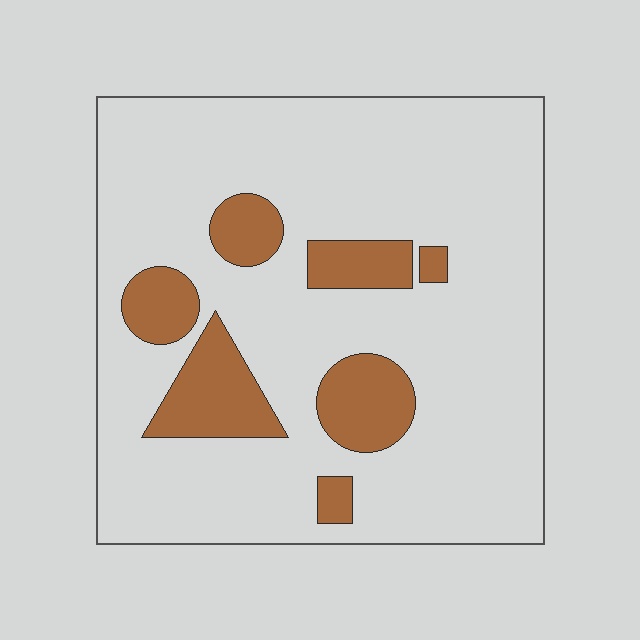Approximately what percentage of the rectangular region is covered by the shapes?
Approximately 15%.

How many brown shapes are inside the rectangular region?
7.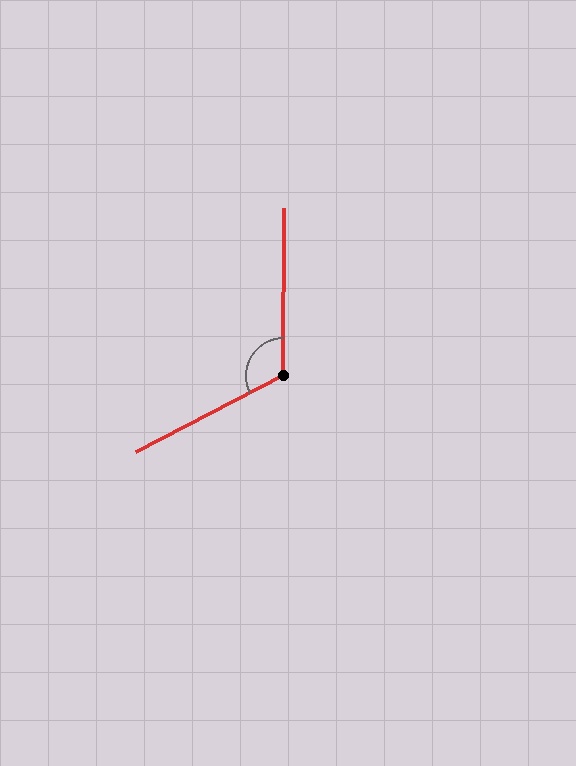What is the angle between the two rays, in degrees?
Approximately 118 degrees.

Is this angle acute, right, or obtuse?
It is obtuse.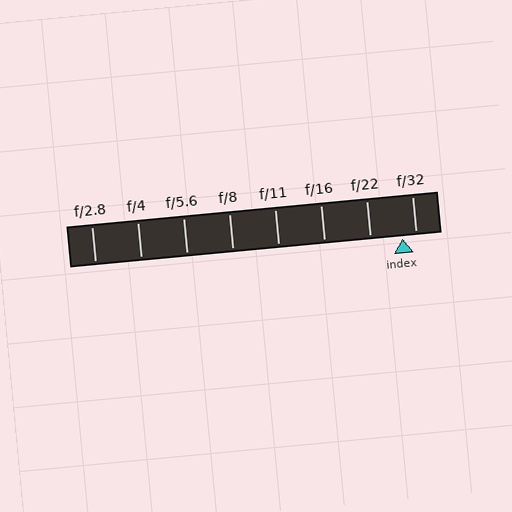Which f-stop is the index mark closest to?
The index mark is closest to f/32.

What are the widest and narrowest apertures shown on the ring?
The widest aperture shown is f/2.8 and the narrowest is f/32.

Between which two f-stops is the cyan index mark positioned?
The index mark is between f/22 and f/32.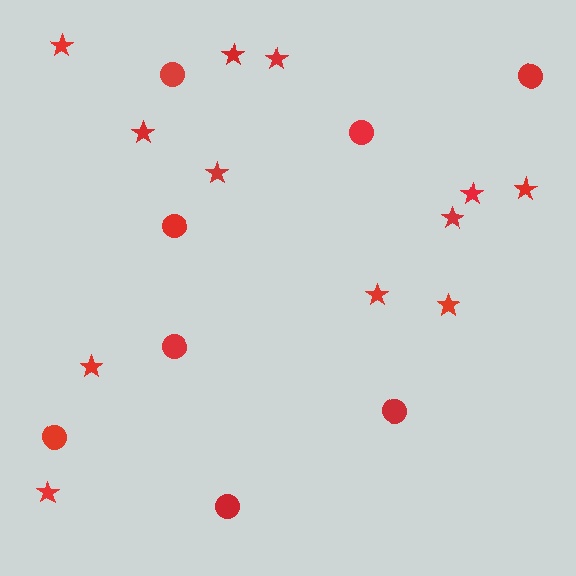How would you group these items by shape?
There are 2 groups: one group of circles (8) and one group of stars (12).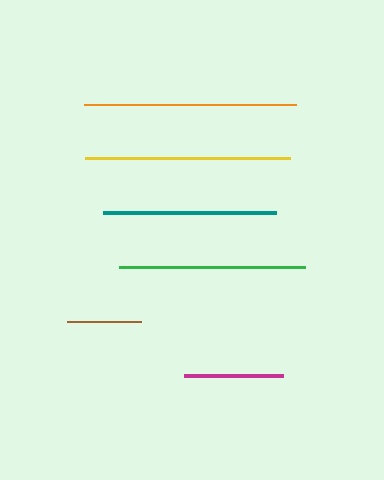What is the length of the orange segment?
The orange segment is approximately 212 pixels long.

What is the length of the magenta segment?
The magenta segment is approximately 99 pixels long.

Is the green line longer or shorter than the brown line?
The green line is longer than the brown line.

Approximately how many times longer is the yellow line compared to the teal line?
The yellow line is approximately 1.2 times the length of the teal line.